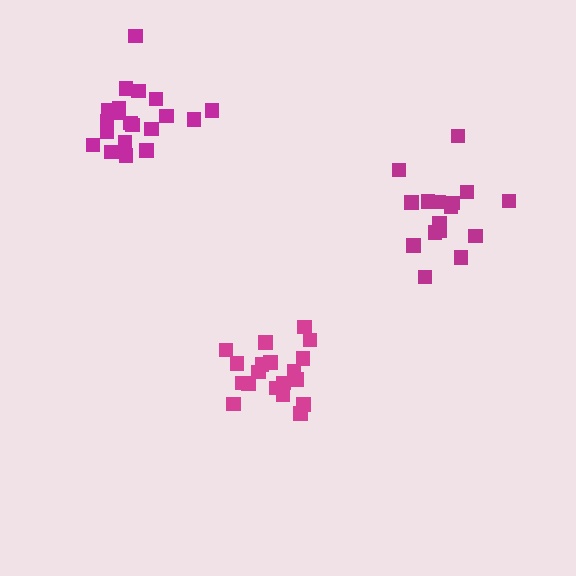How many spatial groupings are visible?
There are 3 spatial groupings.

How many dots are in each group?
Group 1: 20 dots, Group 2: 16 dots, Group 3: 20 dots (56 total).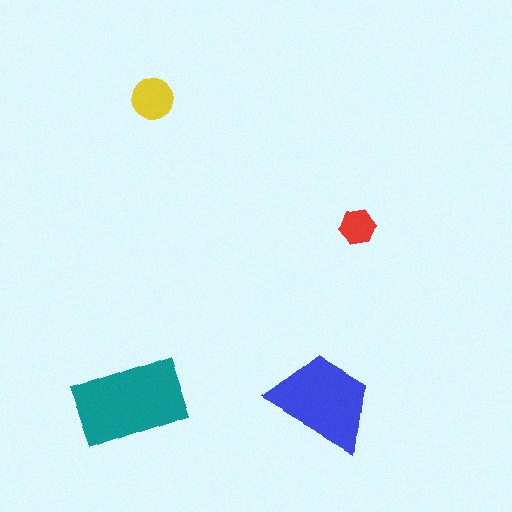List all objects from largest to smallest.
The teal rectangle, the blue trapezoid, the yellow circle, the red hexagon.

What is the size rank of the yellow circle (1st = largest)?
3rd.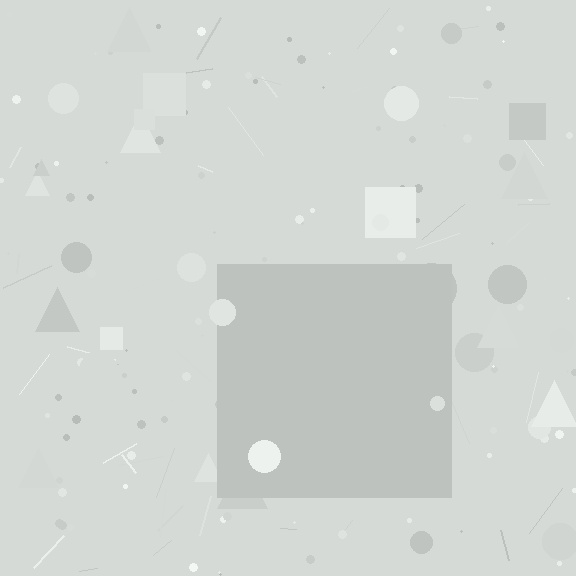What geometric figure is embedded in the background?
A square is embedded in the background.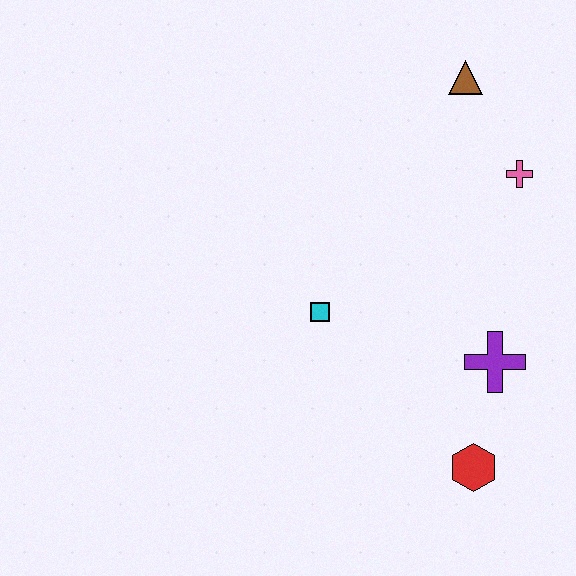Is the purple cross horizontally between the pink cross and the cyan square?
Yes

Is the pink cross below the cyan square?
No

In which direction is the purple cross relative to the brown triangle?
The purple cross is below the brown triangle.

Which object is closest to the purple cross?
The red hexagon is closest to the purple cross.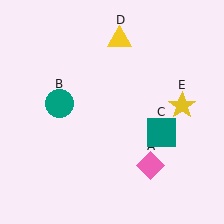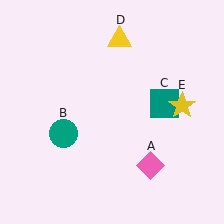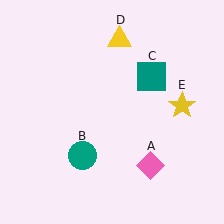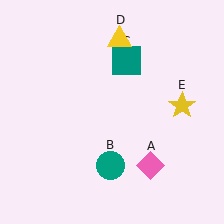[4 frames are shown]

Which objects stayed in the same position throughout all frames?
Pink diamond (object A) and yellow triangle (object D) and yellow star (object E) remained stationary.